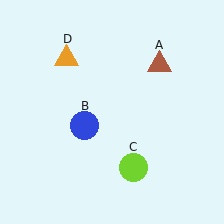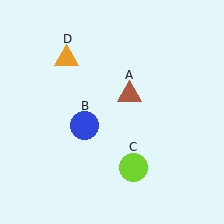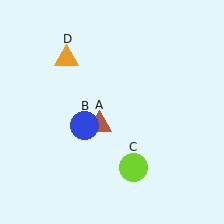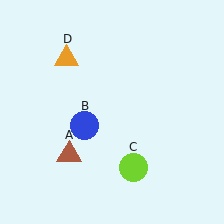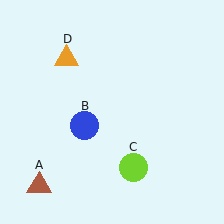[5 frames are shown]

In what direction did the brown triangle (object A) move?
The brown triangle (object A) moved down and to the left.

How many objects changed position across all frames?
1 object changed position: brown triangle (object A).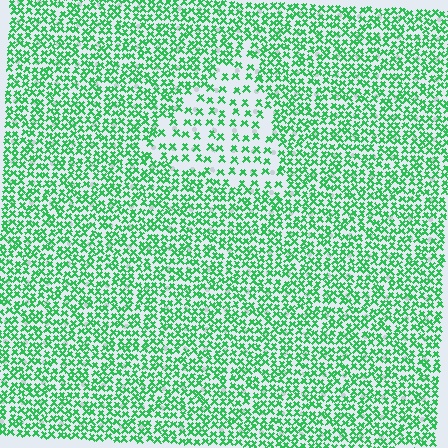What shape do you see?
I see a triangle.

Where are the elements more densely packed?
The elements are more densely packed outside the triangle boundary.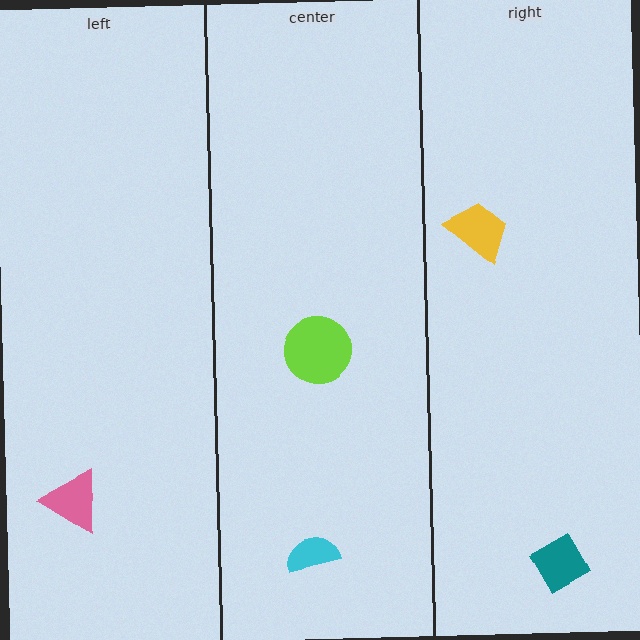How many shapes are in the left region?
1.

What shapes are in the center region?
The cyan semicircle, the lime circle.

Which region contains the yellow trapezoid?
The right region.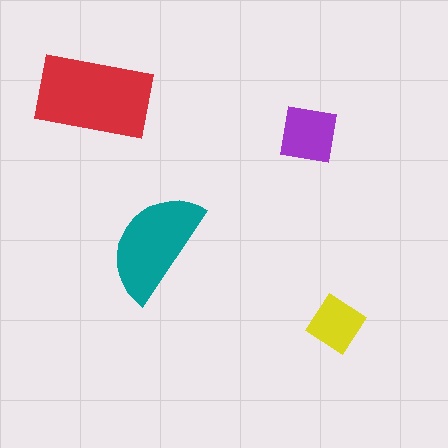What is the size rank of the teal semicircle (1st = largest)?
2nd.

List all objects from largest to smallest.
The red rectangle, the teal semicircle, the purple square, the yellow diamond.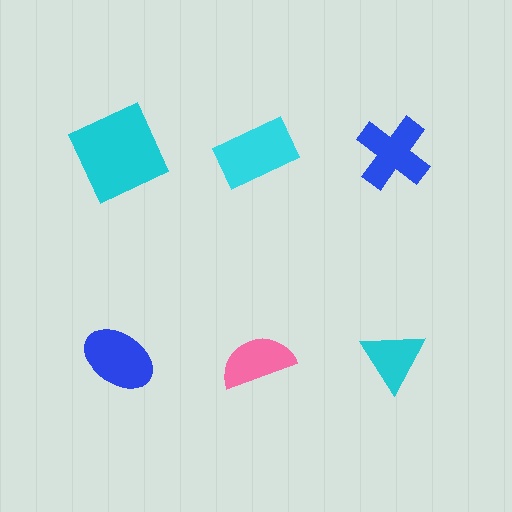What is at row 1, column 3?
A blue cross.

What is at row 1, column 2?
A cyan rectangle.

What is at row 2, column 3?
A cyan triangle.